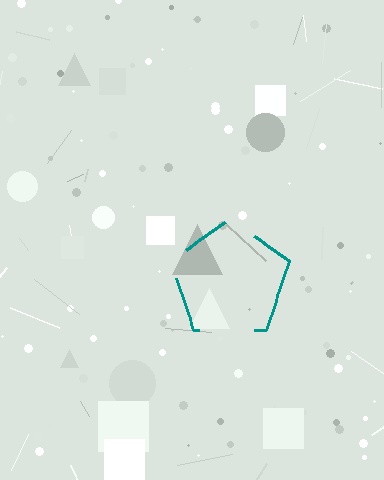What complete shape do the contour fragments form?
The contour fragments form a pentagon.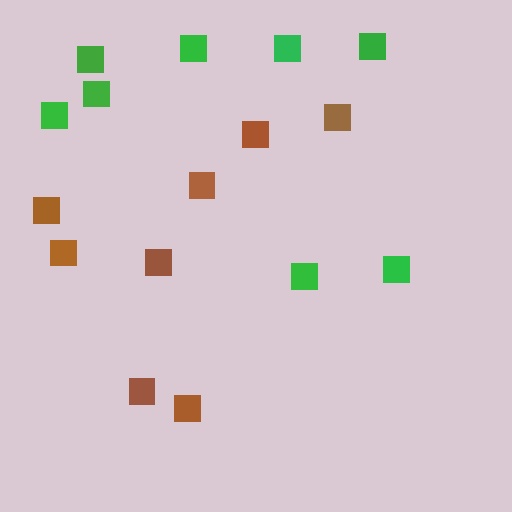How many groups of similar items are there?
There are 2 groups: one group of brown squares (8) and one group of green squares (8).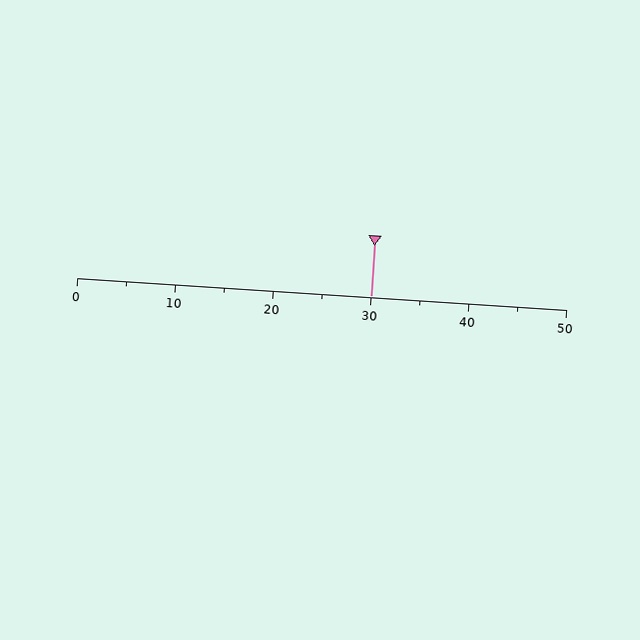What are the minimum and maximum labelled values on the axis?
The axis runs from 0 to 50.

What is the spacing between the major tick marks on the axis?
The major ticks are spaced 10 apart.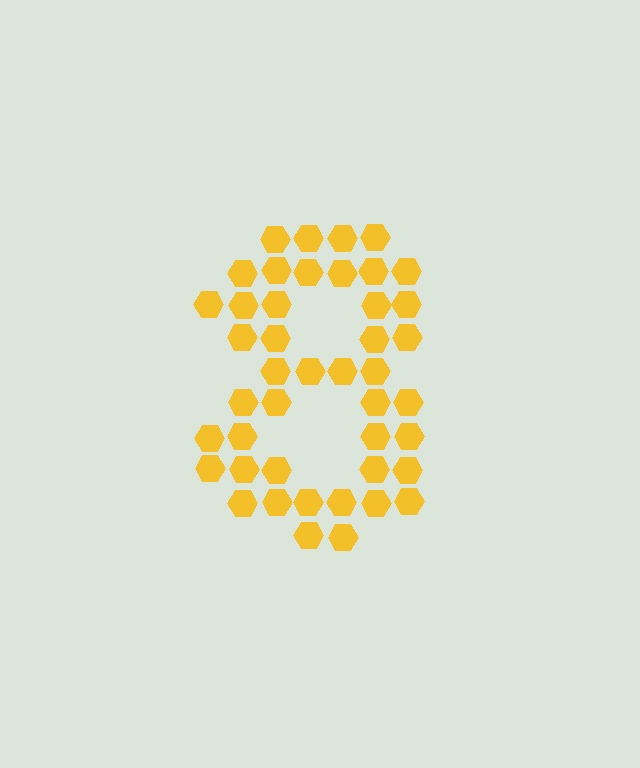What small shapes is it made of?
It is made of small hexagons.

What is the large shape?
The large shape is the digit 8.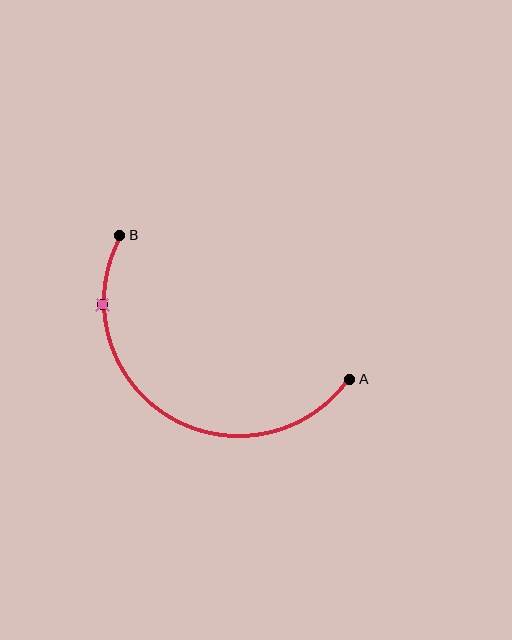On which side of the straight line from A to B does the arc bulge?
The arc bulges below the straight line connecting A and B.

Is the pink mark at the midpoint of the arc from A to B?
No. The pink mark lies on the arc but is closer to endpoint B. The arc midpoint would be at the point on the curve equidistant along the arc from both A and B.